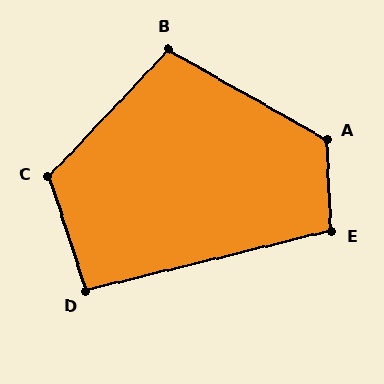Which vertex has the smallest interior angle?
D, at approximately 95 degrees.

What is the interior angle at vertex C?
Approximately 118 degrees (obtuse).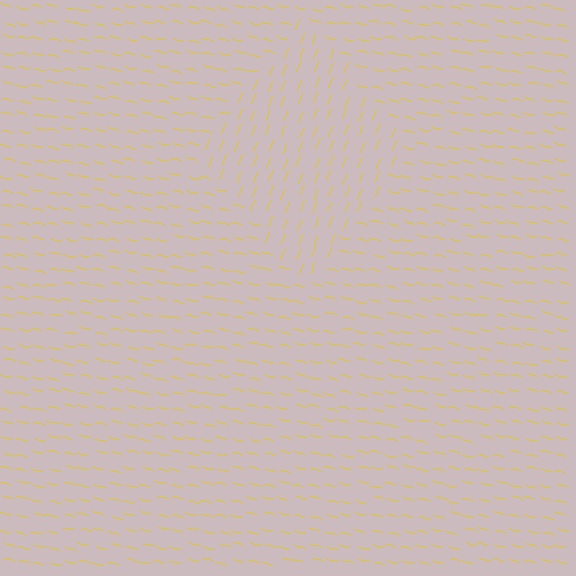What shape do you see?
I see a diamond.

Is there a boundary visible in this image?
Yes, there is a texture boundary formed by a change in line orientation.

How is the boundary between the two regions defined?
The boundary is defined purely by a change in line orientation (approximately 80 degrees difference). All lines are the same color and thickness.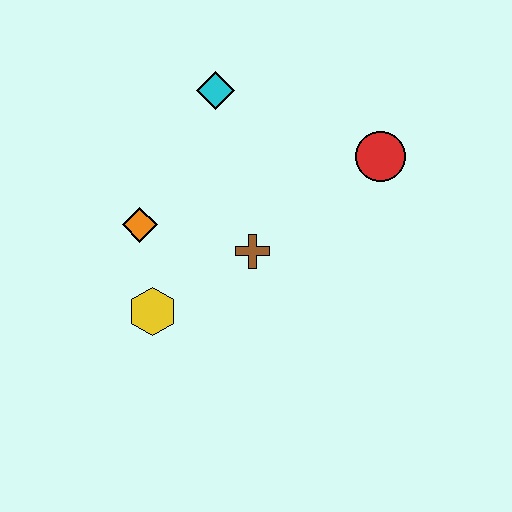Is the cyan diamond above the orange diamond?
Yes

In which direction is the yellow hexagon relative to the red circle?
The yellow hexagon is to the left of the red circle.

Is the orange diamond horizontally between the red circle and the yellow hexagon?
No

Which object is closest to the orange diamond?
The yellow hexagon is closest to the orange diamond.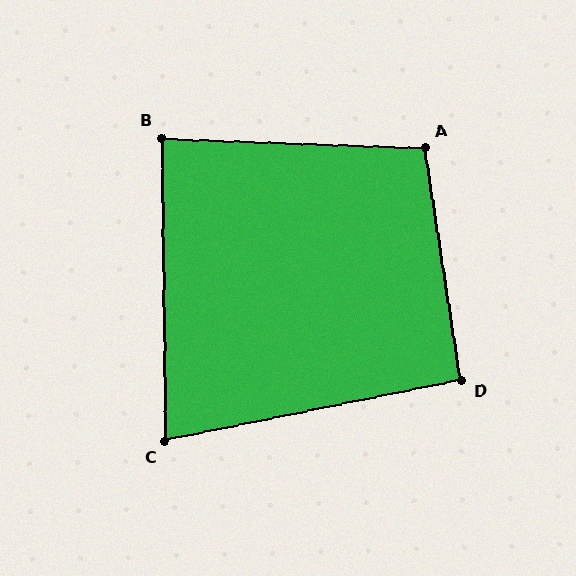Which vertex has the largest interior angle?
A, at approximately 101 degrees.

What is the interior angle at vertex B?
Approximately 87 degrees (approximately right).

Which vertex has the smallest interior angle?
C, at approximately 79 degrees.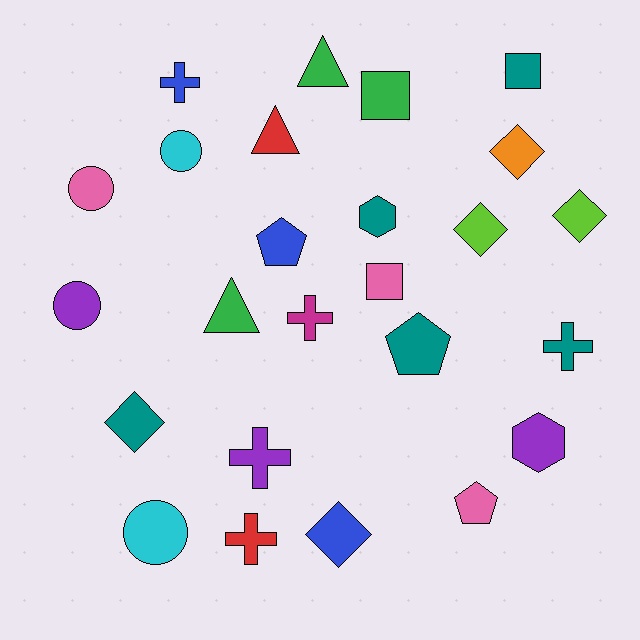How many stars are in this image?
There are no stars.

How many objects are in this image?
There are 25 objects.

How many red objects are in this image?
There are 2 red objects.